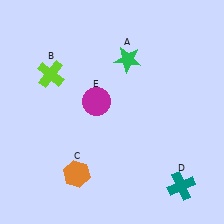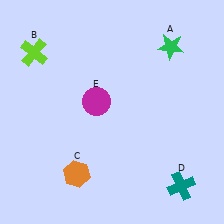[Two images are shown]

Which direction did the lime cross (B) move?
The lime cross (B) moved up.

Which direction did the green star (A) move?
The green star (A) moved right.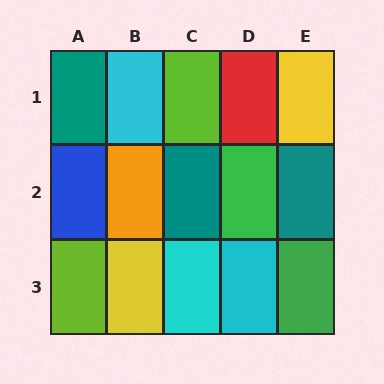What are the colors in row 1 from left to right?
Teal, cyan, lime, red, yellow.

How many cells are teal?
3 cells are teal.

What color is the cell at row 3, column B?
Yellow.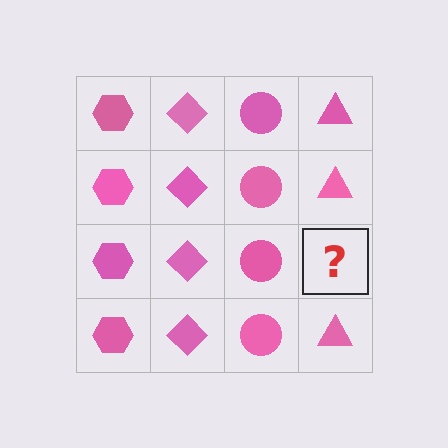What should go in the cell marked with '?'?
The missing cell should contain a pink triangle.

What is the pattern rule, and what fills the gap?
The rule is that each column has a consistent shape. The gap should be filled with a pink triangle.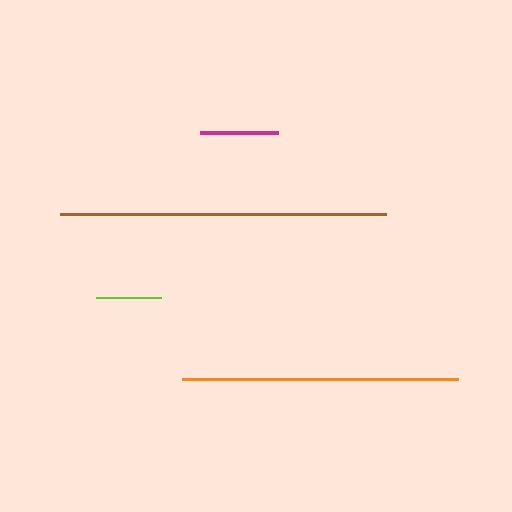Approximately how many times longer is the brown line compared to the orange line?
The brown line is approximately 1.2 times the length of the orange line.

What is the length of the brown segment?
The brown segment is approximately 326 pixels long.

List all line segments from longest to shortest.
From longest to shortest: brown, orange, magenta, lime.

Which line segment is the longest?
The brown line is the longest at approximately 326 pixels.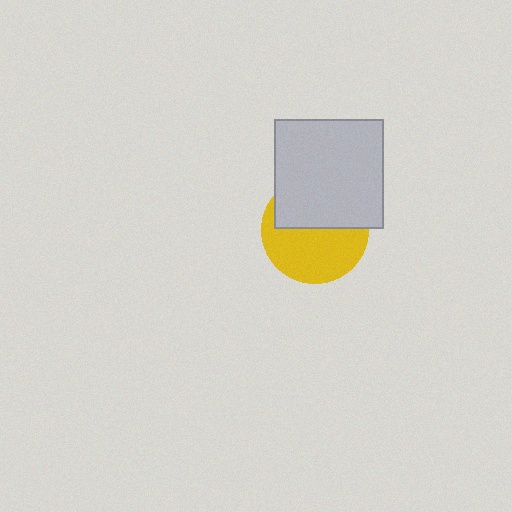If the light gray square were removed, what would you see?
You would see the complete yellow circle.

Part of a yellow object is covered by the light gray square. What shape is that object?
It is a circle.